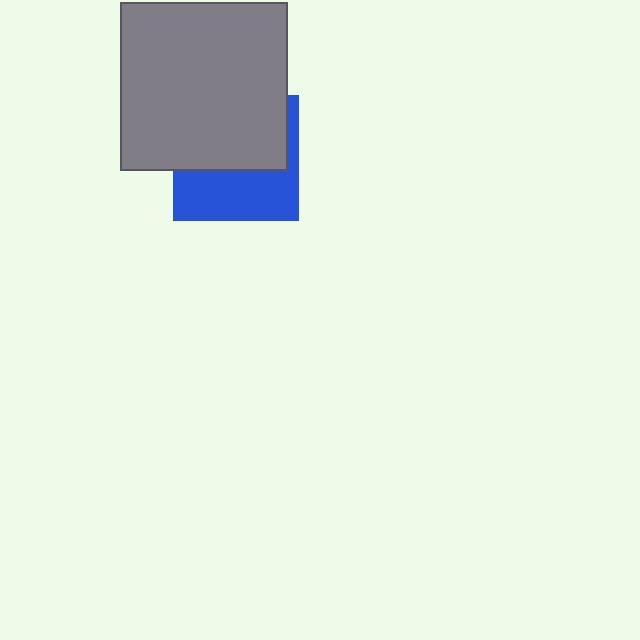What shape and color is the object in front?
The object in front is a gray rectangle.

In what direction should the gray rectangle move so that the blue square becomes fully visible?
The gray rectangle should move up. That is the shortest direction to clear the overlap and leave the blue square fully visible.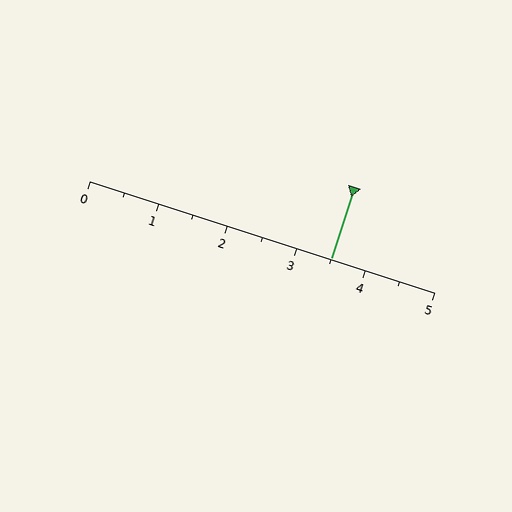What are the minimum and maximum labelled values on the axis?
The axis runs from 0 to 5.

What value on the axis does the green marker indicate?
The marker indicates approximately 3.5.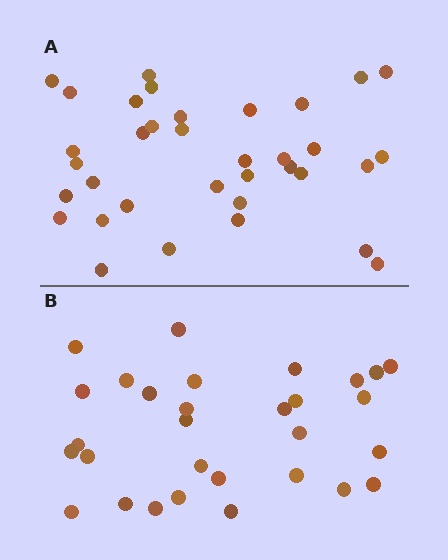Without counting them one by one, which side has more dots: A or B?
Region A (the top region) has more dots.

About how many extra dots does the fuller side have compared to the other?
Region A has about 5 more dots than region B.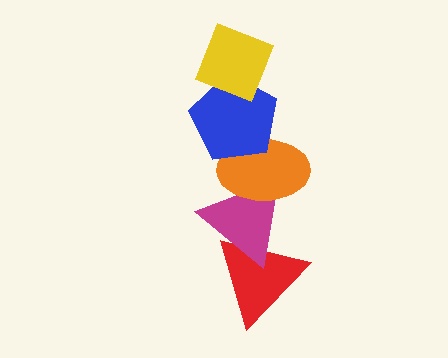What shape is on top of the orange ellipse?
The blue pentagon is on top of the orange ellipse.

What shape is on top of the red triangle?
The magenta triangle is on top of the red triangle.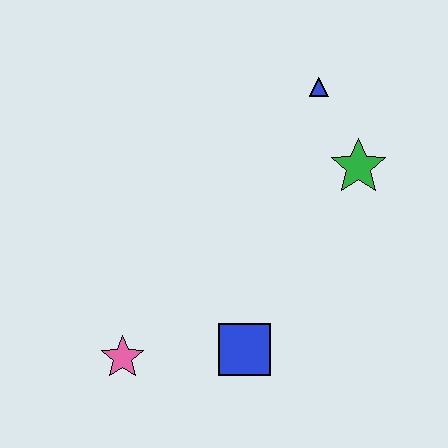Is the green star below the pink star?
No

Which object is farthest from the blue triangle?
The pink star is farthest from the blue triangle.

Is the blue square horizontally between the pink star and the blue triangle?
Yes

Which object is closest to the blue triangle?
The green star is closest to the blue triangle.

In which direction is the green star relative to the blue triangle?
The green star is below the blue triangle.